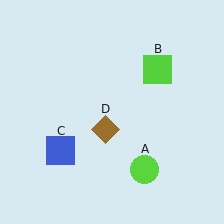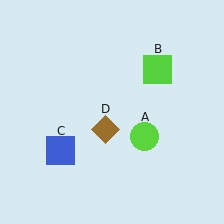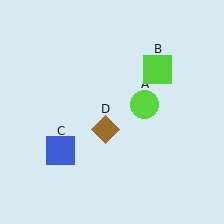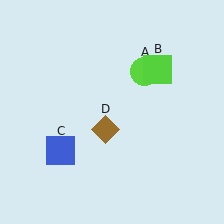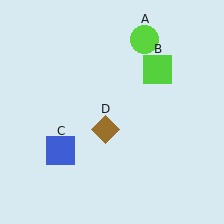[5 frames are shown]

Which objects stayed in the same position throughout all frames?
Lime square (object B) and blue square (object C) and brown diamond (object D) remained stationary.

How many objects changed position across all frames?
1 object changed position: lime circle (object A).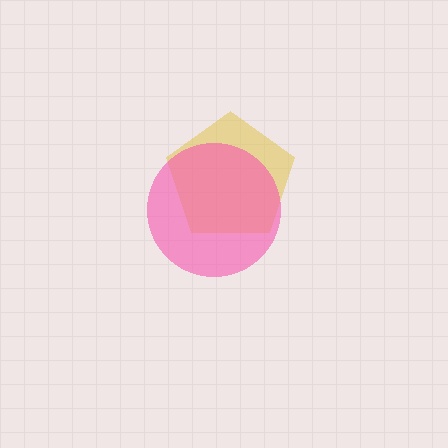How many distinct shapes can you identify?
There are 2 distinct shapes: a yellow pentagon, a pink circle.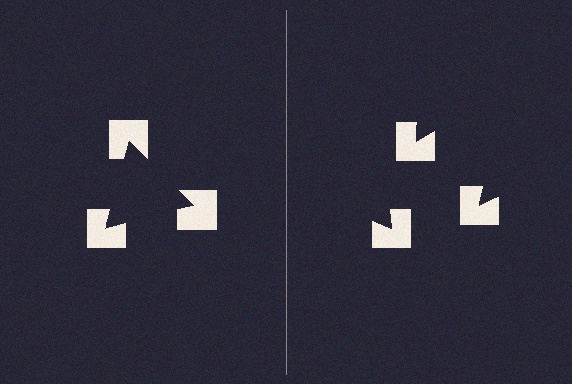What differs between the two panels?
The notched squares are positioned identically on both sides; only the wedge orientations differ. On the left they align to a triangle; on the right they are misaligned.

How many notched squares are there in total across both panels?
6 — 3 on each side.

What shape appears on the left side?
An illusory triangle.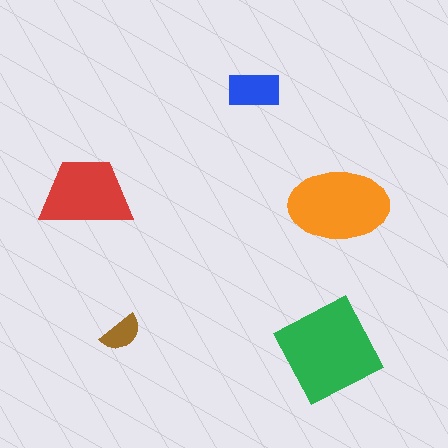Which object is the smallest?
The brown semicircle.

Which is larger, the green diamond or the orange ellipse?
The green diamond.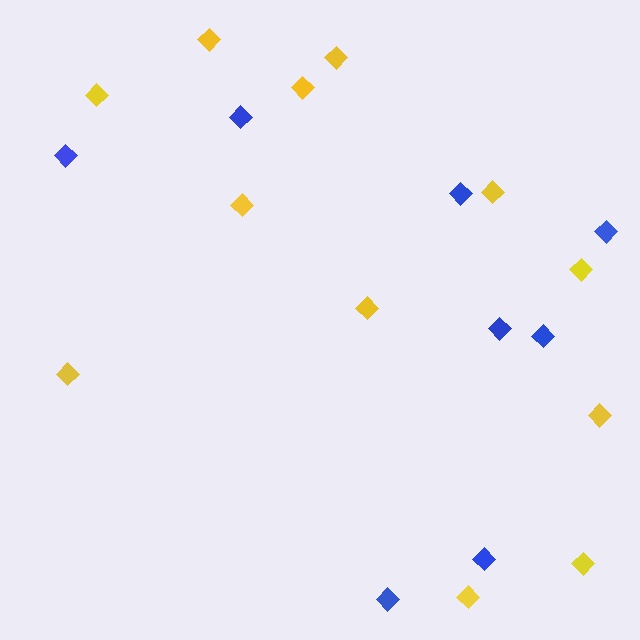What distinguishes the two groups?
There are 2 groups: one group of blue diamonds (8) and one group of yellow diamonds (12).